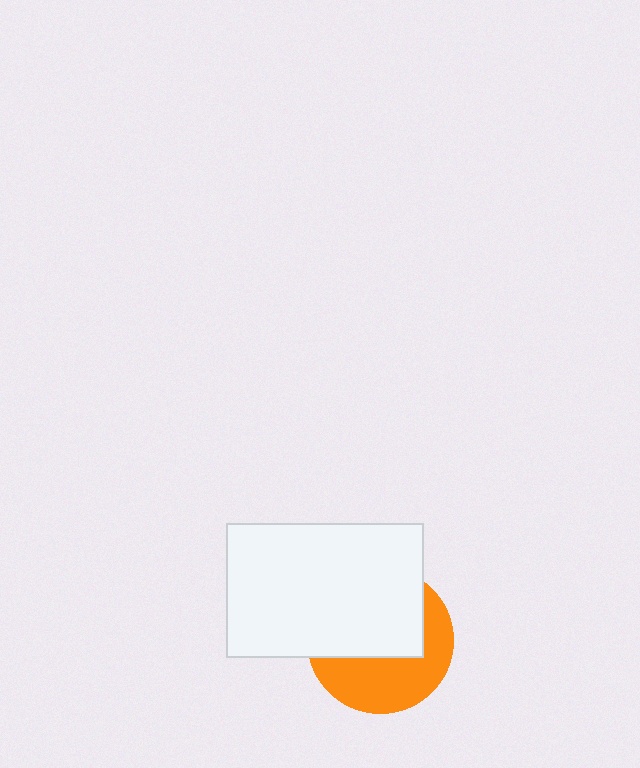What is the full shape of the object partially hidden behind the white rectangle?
The partially hidden object is an orange circle.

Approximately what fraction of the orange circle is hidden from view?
Roughly 54% of the orange circle is hidden behind the white rectangle.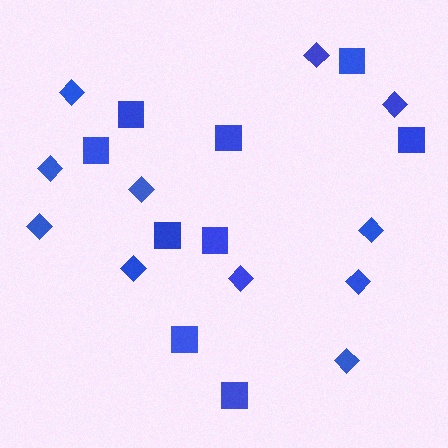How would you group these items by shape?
There are 2 groups: one group of diamonds (11) and one group of squares (9).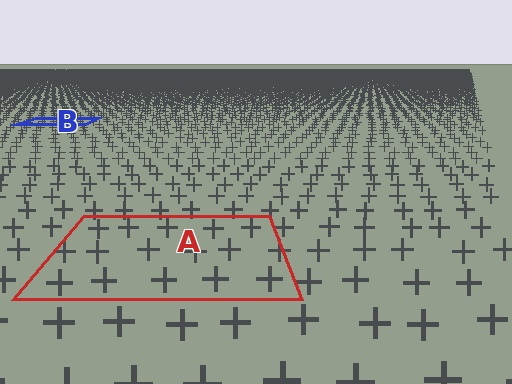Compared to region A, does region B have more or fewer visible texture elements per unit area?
Region B has more texture elements per unit area — they are packed more densely because it is farther away.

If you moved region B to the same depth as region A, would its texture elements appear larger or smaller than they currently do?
They would appear larger. At a closer depth, the same texture elements are projected at a bigger on-screen size.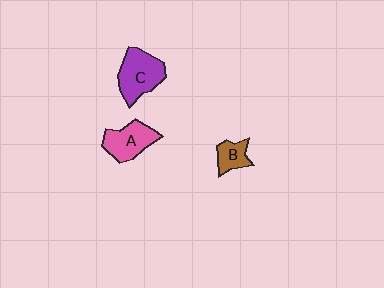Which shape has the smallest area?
Shape B (brown).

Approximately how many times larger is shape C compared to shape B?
Approximately 2.0 times.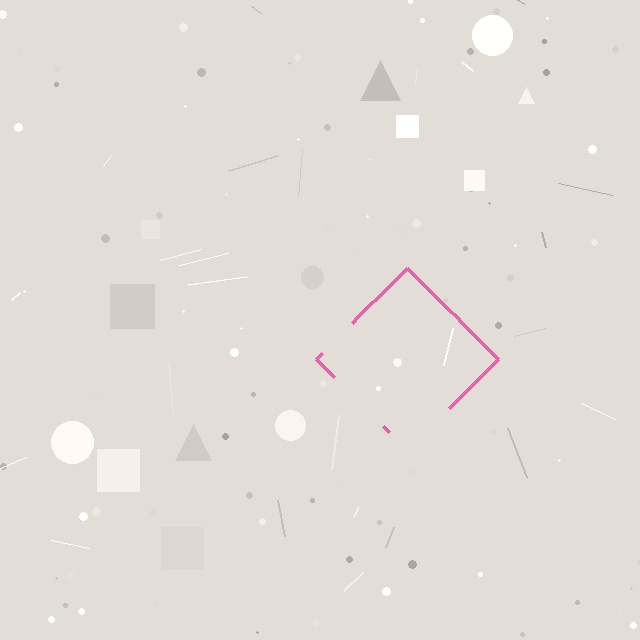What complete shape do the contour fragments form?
The contour fragments form a diamond.